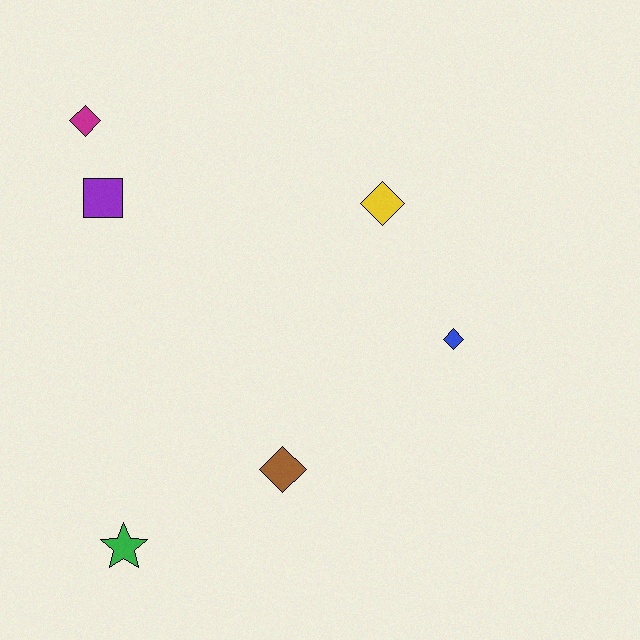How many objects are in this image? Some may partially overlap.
There are 6 objects.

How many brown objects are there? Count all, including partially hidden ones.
There is 1 brown object.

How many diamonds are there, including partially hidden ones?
There are 4 diamonds.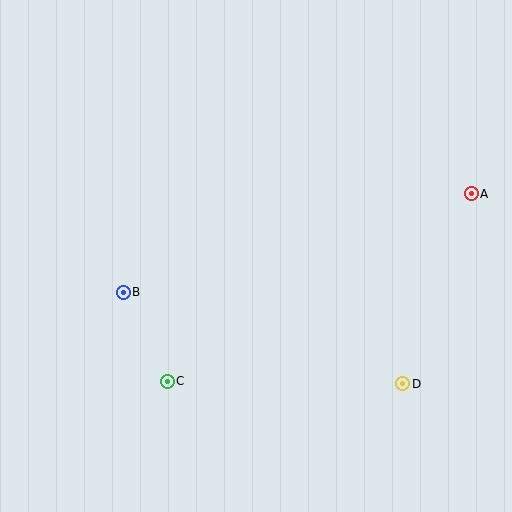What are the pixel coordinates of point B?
Point B is at (123, 292).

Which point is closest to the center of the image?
Point B at (123, 292) is closest to the center.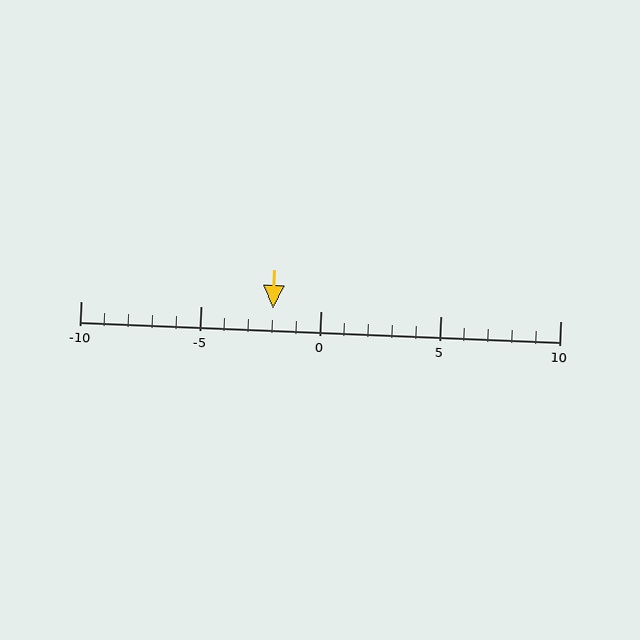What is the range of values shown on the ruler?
The ruler shows values from -10 to 10.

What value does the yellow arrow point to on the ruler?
The yellow arrow points to approximately -2.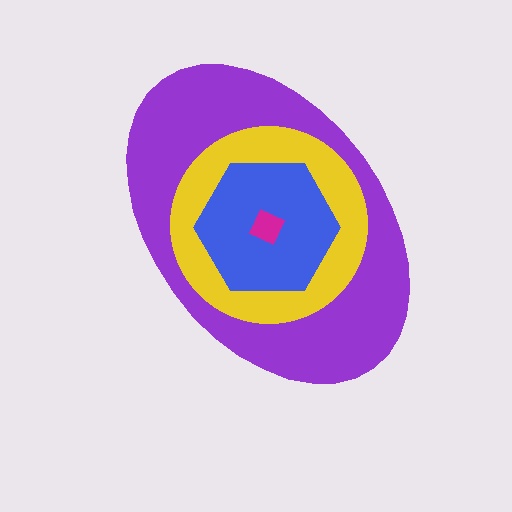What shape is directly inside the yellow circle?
The blue hexagon.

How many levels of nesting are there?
4.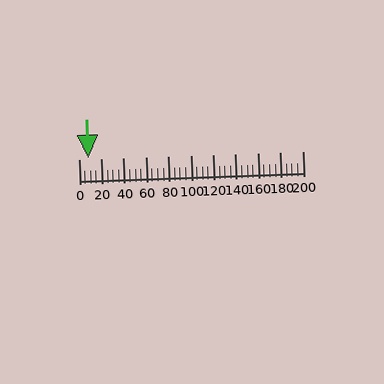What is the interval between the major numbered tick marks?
The major tick marks are spaced 20 units apart.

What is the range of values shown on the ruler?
The ruler shows values from 0 to 200.